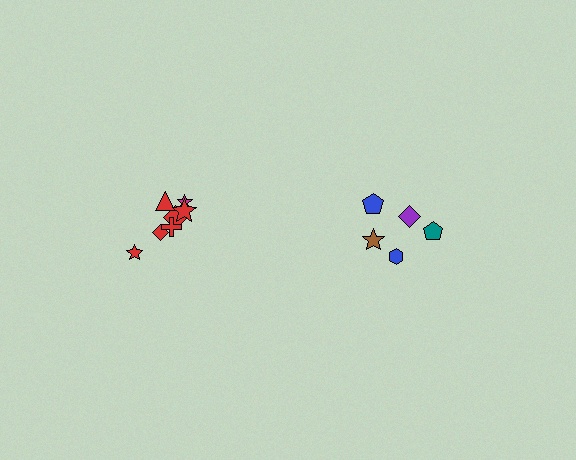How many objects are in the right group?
There are 5 objects.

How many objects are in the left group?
There are 7 objects.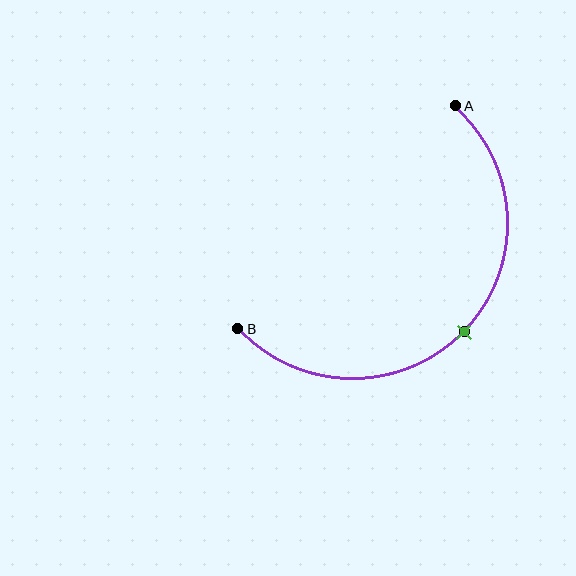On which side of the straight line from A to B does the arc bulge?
The arc bulges below and to the right of the straight line connecting A and B.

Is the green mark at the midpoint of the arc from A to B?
Yes. The green mark lies on the arc at equal arc-length from both A and B — it is the arc midpoint.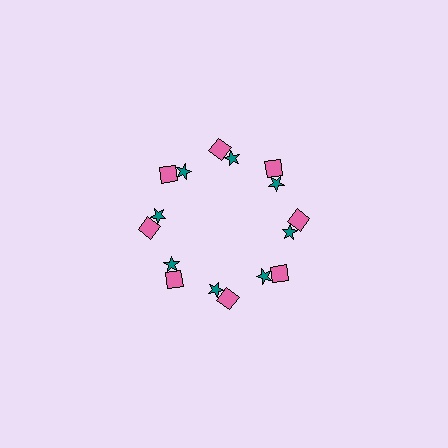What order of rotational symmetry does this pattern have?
This pattern has 8-fold rotational symmetry.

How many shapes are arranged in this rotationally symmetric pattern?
There are 16 shapes, arranged in 8 groups of 2.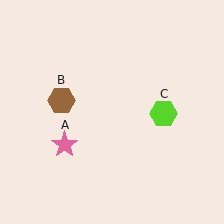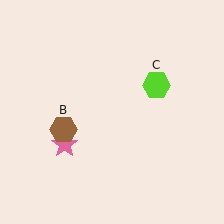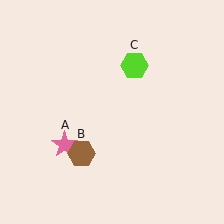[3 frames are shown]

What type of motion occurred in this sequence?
The brown hexagon (object B), lime hexagon (object C) rotated counterclockwise around the center of the scene.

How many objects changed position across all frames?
2 objects changed position: brown hexagon (object B), lime hexagon (object C).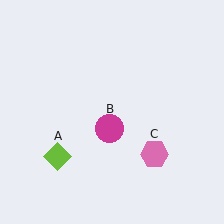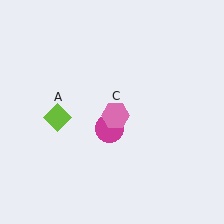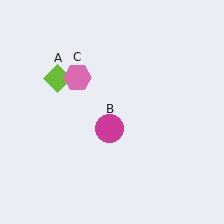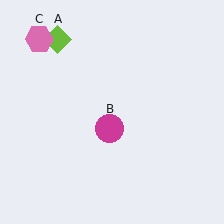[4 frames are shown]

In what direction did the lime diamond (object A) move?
The lime diamond (object A) moved up.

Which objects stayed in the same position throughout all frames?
Magenta circle (object B) remained stationary.